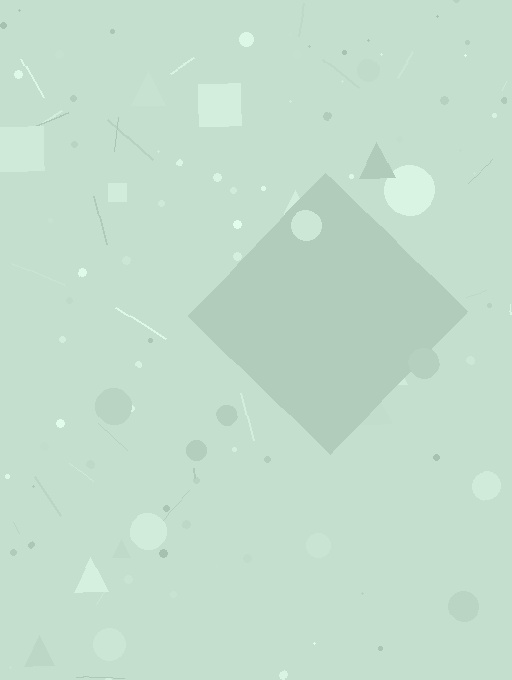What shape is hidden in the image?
A diamond is hidden in the image.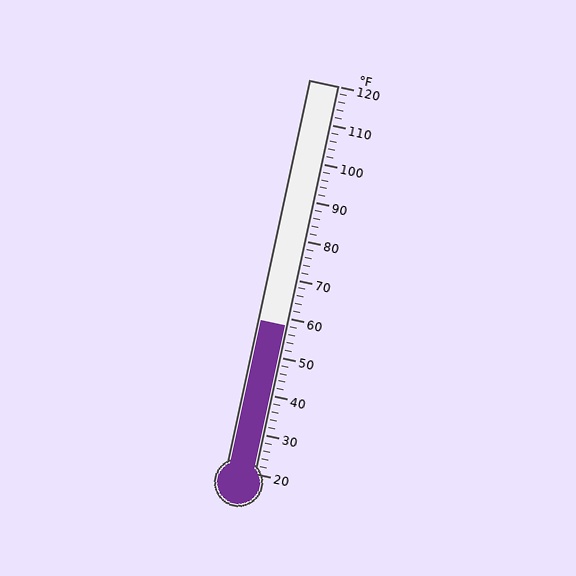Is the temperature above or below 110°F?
The temperature is below 110°F.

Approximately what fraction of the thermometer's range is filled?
The thermometer is filled to approximately 40% of its range.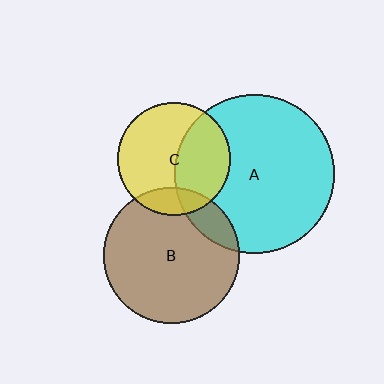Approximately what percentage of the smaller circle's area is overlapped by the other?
Approximately 15%.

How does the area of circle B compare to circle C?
Approximately 1.4 times.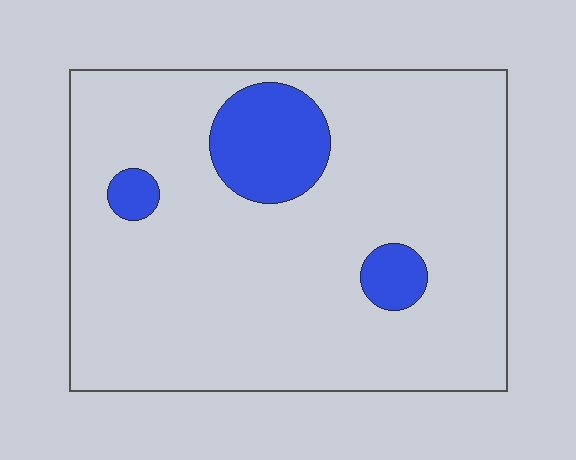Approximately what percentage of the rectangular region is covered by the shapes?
Approximately 10%.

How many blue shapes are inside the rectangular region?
3.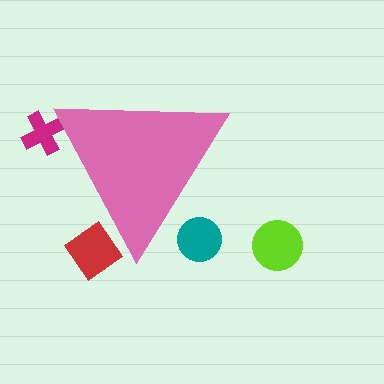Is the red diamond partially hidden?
Yes, the red diamond is partially hidden behind the pink triangle.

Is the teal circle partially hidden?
Yes, the teal circle is partially hidden behind the pink triangle.